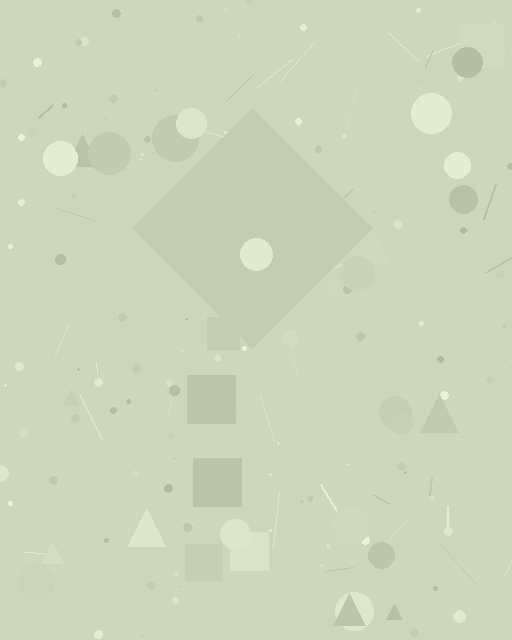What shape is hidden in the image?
A diamond is hidden in the image.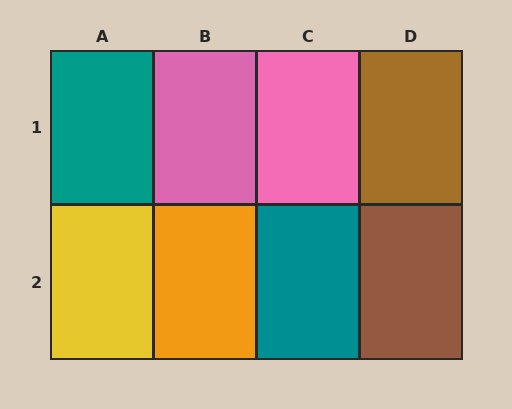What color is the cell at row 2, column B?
Orange.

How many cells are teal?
2 cells are teal.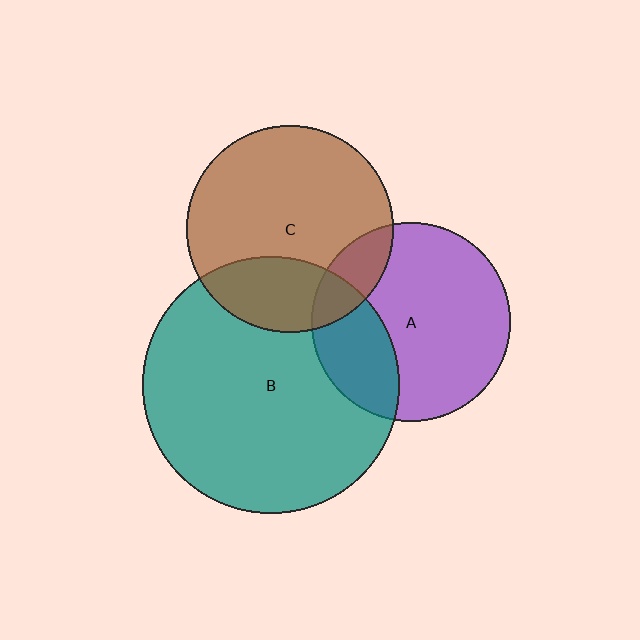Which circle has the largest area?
Circle B (teal).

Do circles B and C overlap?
Yes.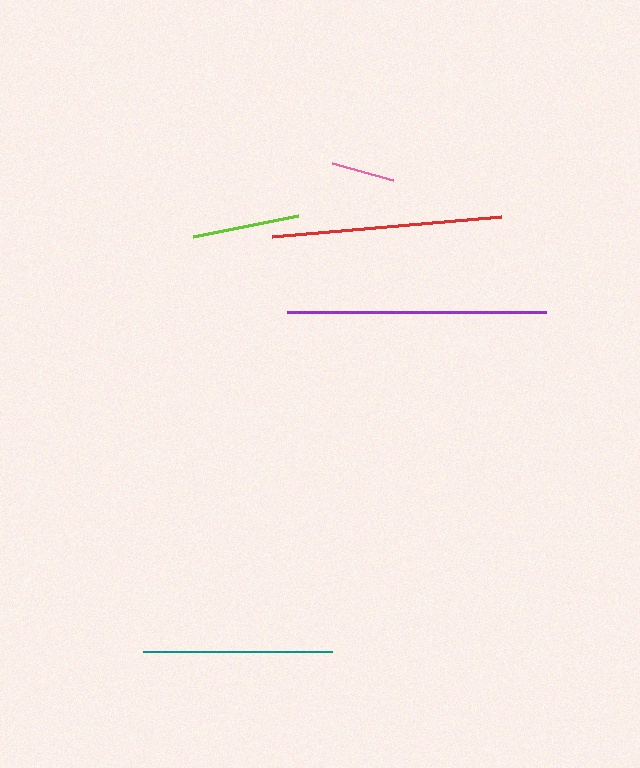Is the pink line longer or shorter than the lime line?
The lime line is longer than the pink line.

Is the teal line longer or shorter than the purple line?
The purple line is longer than the teal line.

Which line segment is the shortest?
The pink line is the shortest at approximately 63 pixels.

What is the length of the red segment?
The red segment is approximately 230 pixels long.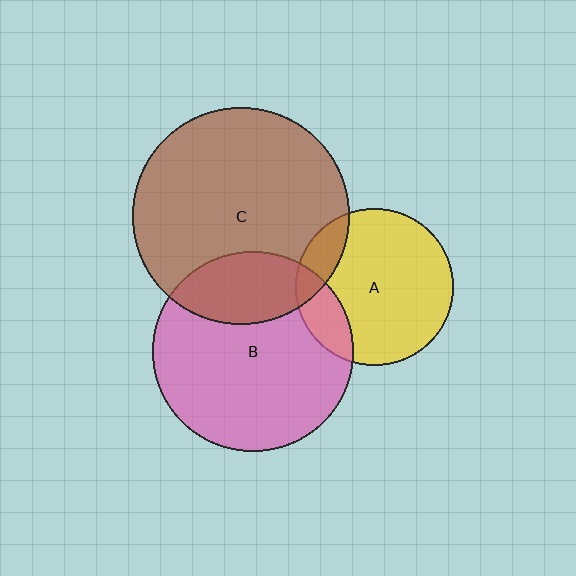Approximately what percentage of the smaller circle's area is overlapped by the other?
Approximately 15%.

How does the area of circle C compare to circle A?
Approximately 1.9 times.